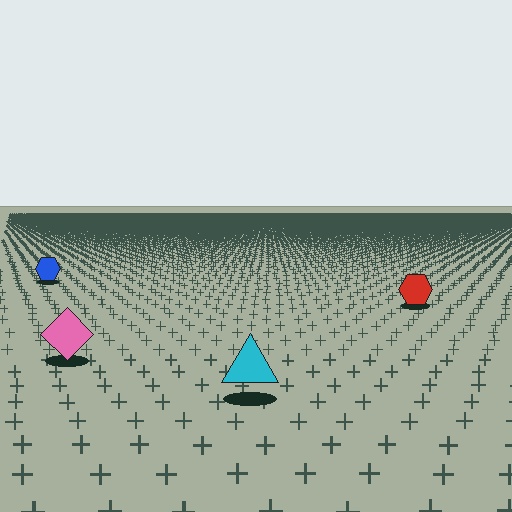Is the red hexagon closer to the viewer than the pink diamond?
No. The pink diamond is closer — you can tell from the texture gradient: the ground texture is coarser near it.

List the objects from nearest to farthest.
From nearest to farthest: the cyan triangle, the pink diamond, the red hexagon, the blue hexagon.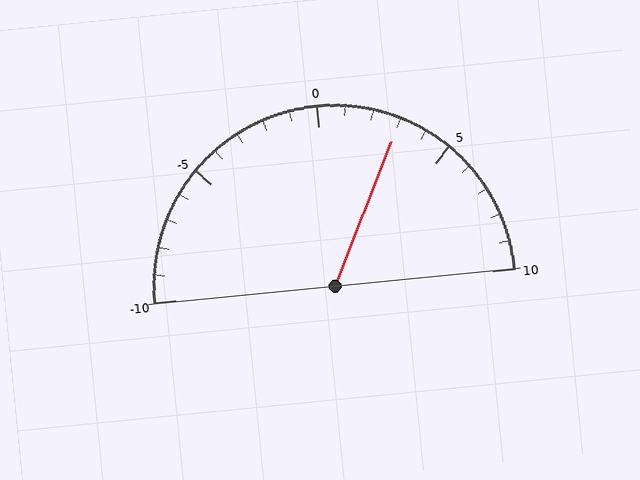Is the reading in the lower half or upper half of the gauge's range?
The reading is in the upper half of the range (-10 to 10).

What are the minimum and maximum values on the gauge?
The gauge ranges from -10 to 10.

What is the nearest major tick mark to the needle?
The nearest major tick mark is 5.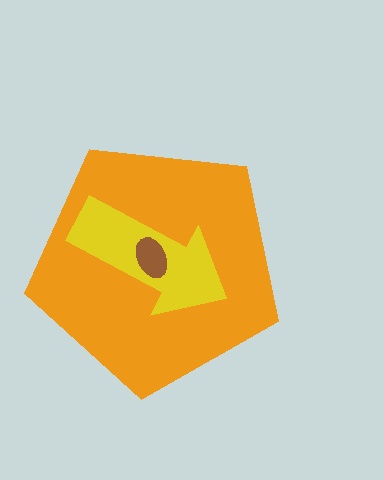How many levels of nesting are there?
3.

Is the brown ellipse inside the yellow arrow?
Yes.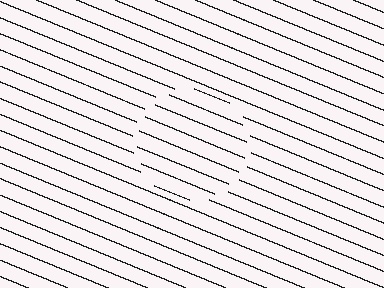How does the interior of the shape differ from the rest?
The interior of the shape contains the same grating, shifted by half a period — the contour is defined by the phase discontinuity where line-ends from the inner and outer gratings abut.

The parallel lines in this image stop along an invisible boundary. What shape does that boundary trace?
An illusory circle. The interior of the shape contains the same grating, shifted by half a period — the contour is defined by the phase discontinuity where line-ends from the inner and outer gratings abut.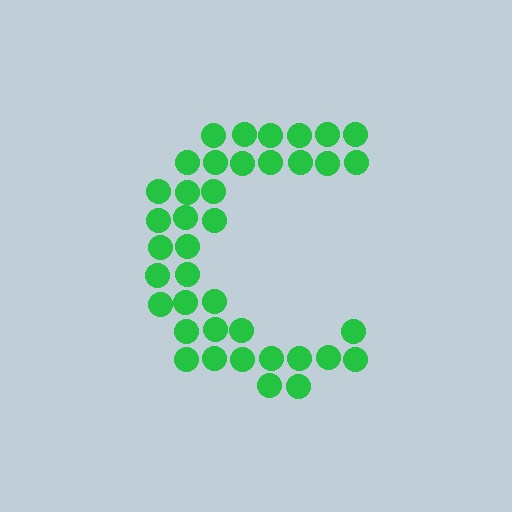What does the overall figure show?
The overall figure shows the letter C.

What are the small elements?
The small elements are circles.